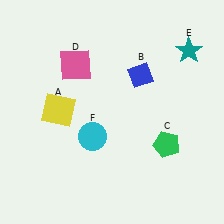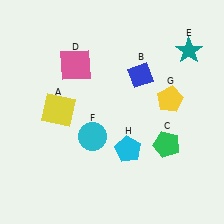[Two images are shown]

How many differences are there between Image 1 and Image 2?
There are 2 differences between the two images.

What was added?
A yellow pentagon (G), a cyan pentagon (H) were added in Image 2.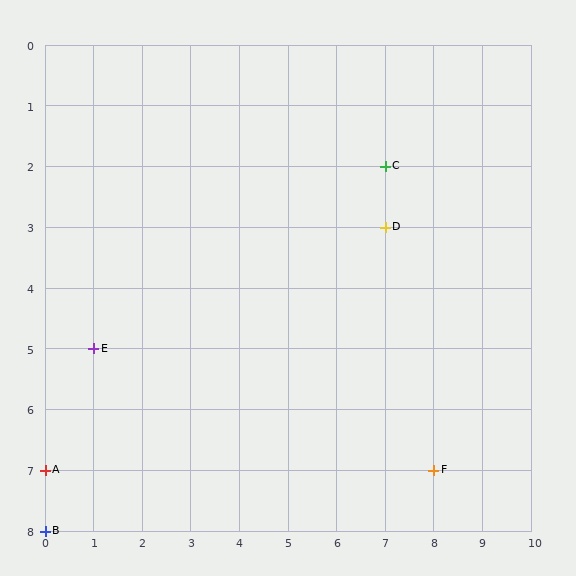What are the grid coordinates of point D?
Point D is at grid coordinates (7, 3).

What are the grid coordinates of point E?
Point E is at grid coordinates (1, 5).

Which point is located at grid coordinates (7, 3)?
Point D is at (7, 3).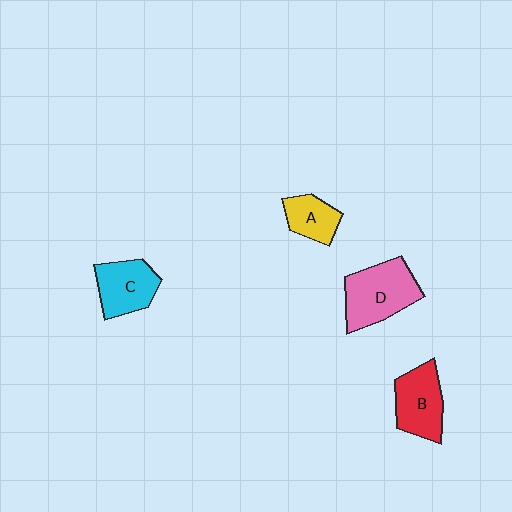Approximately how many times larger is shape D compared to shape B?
Approximately 1.2 times.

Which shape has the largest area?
Shape D (pink).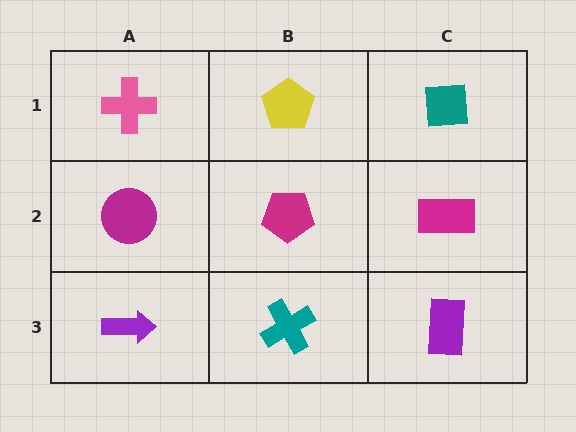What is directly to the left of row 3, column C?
A teal cross.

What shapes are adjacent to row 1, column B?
A magenta pentagon (row 2, column B), a pink cross (row 1, column A), a teal square (row 1, column C).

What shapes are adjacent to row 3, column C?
A magenta rectangle (row 2, column C), a teal cross (row 3, column B).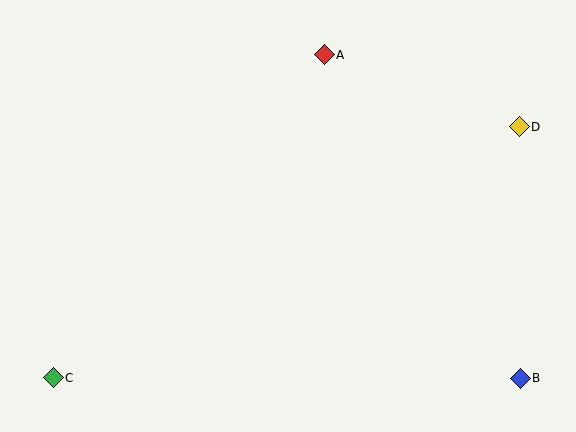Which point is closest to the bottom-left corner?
Point C is closest to the bottom-left corner.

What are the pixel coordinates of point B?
Point B is at (520, 378).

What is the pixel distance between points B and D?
The distance between B and D is 251 pixels.